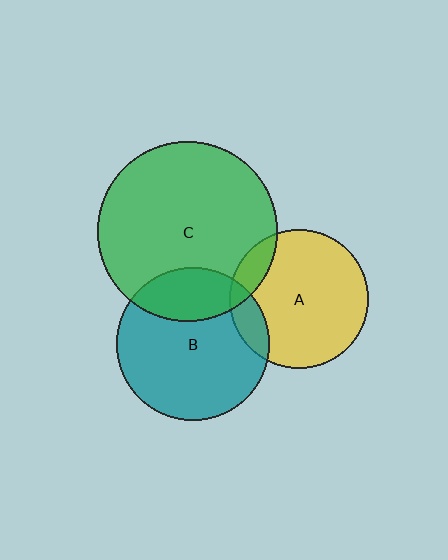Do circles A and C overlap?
Yes.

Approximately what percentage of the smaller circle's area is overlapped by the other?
Approximately 10%.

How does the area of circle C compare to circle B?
Approximately 1.4 times.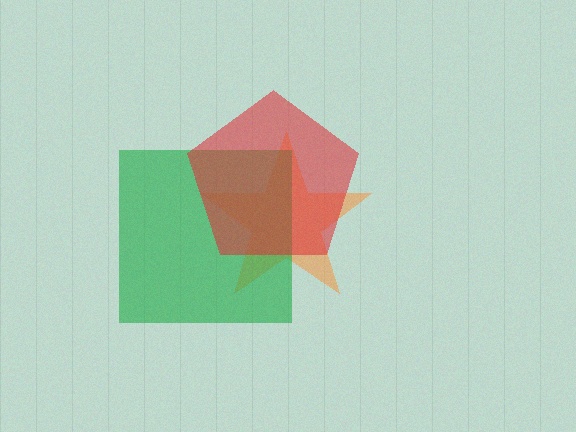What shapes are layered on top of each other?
The layered shapes are: an orange star, a green square, a red pentagon.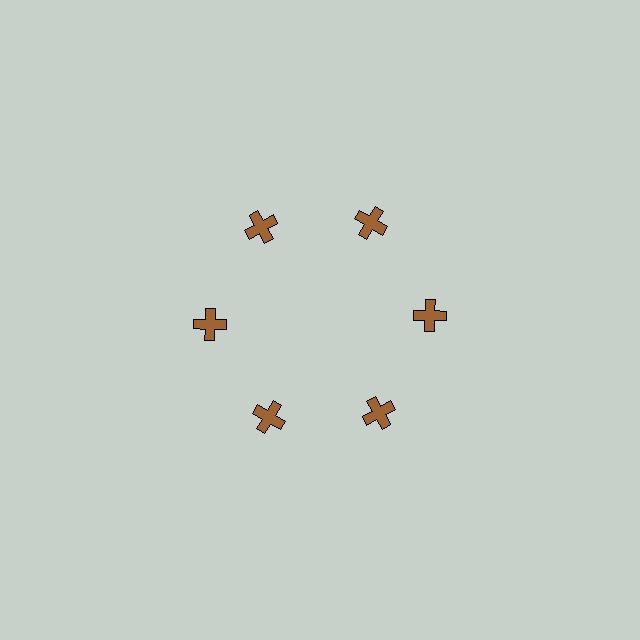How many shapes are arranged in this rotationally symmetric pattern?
There are 6 shapes, arranged in 6 groups of 1.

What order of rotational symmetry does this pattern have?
This pattern has 6-fold rotational symmetry.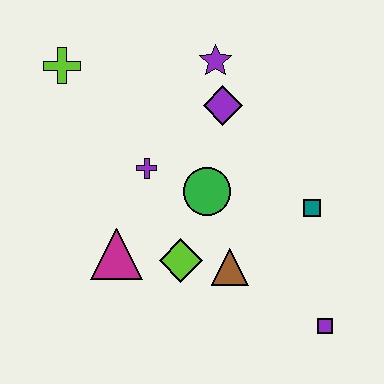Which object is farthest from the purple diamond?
The purple square is farthest from the purple diamond.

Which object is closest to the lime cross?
The purple cross is closest to the lime cross.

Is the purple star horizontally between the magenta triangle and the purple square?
Yes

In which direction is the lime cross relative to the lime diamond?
The lime cross is above the lime diamond.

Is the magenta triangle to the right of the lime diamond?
No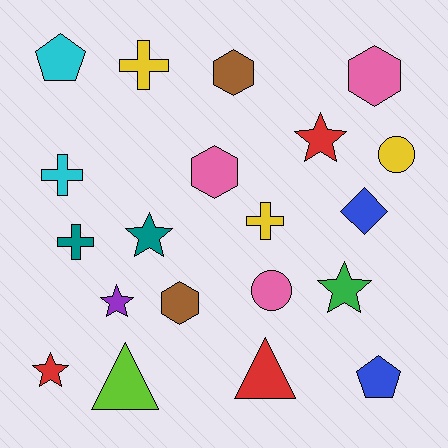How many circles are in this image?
There are 2 circles.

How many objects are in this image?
There are 20 objects.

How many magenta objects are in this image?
There are no magenta objects.